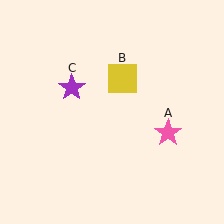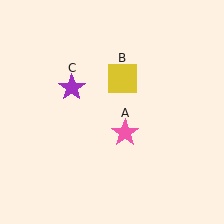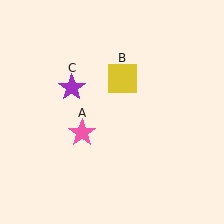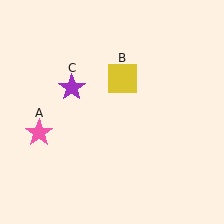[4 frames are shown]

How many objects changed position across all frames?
1 object changed position: pink star (object A).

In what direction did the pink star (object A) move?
The pink star (object A) moved left.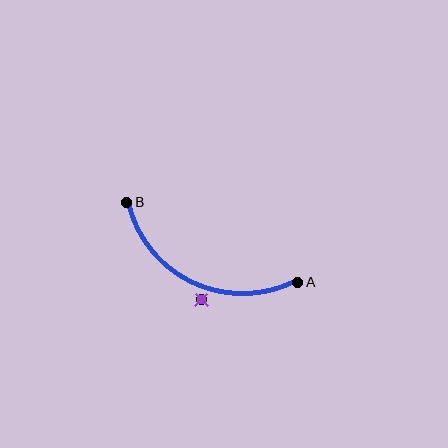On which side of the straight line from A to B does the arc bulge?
The arc bulges below the straight line connecting A and B.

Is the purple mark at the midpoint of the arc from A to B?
No — the purple mark does not lie on the arc at all. It sits slightly outside the curve.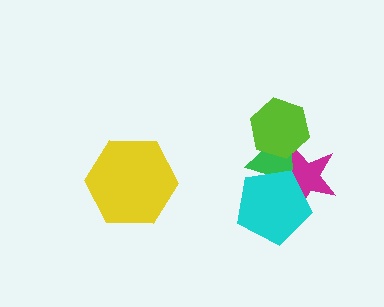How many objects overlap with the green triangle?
3 objects overlap with the green triangle.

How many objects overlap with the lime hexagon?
2 objects overlap with the lime hexagon.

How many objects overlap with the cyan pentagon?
2 objects overlap with the cyan pentagon.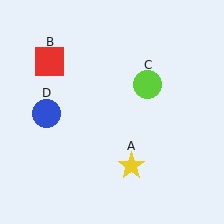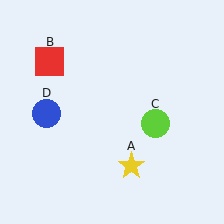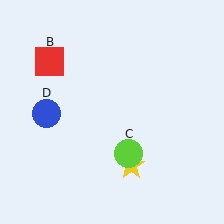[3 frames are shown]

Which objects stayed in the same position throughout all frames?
Yellow star (object A) and red square (object B) and blue circle (object D) remained stationary.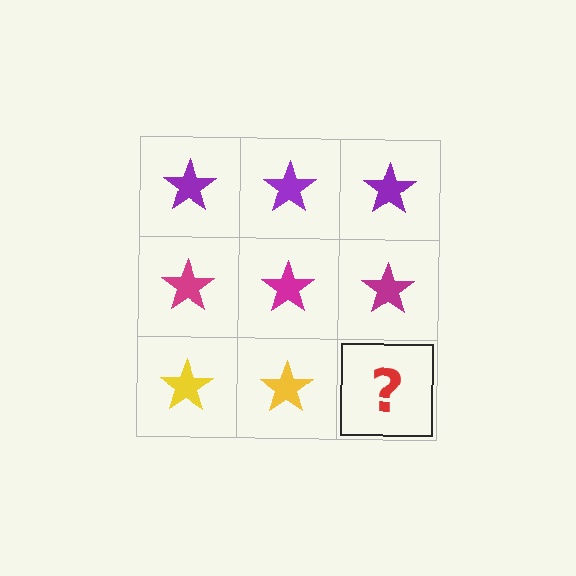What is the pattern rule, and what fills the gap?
The rule is that each row has a consistent color. The gap should be filled with a yellow star.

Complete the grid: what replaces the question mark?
The question mark should be replaced with a yellow star.